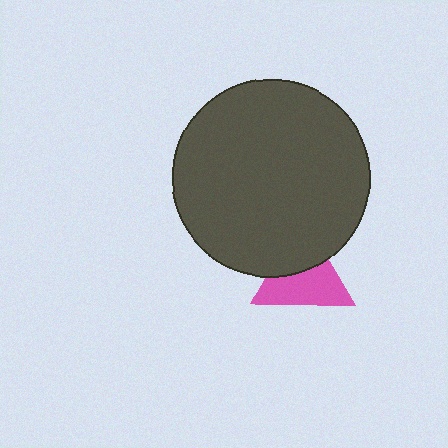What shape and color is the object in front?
The object in front is a dark gray circle.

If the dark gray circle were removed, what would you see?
You would see the complete pink triangle.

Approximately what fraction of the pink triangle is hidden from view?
Roughly 40% of the pink triangle is hidden behind the dark gray circle.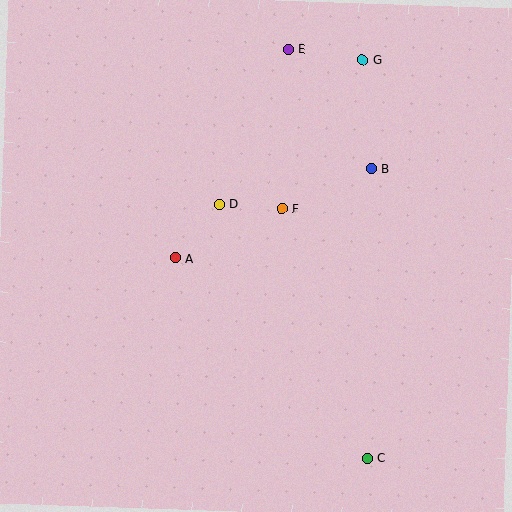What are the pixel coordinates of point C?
Point C is at (368, 458).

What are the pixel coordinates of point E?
Point E is at (288, 49).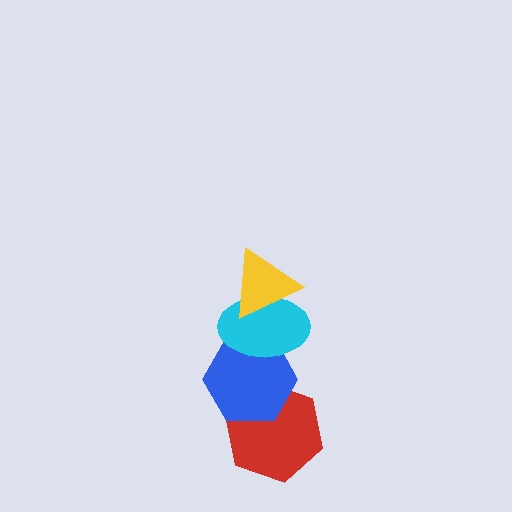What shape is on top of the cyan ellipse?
The yellow triangle is on top of the cyan ellipse.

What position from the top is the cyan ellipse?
The cyan ellipse is 2nd from the top.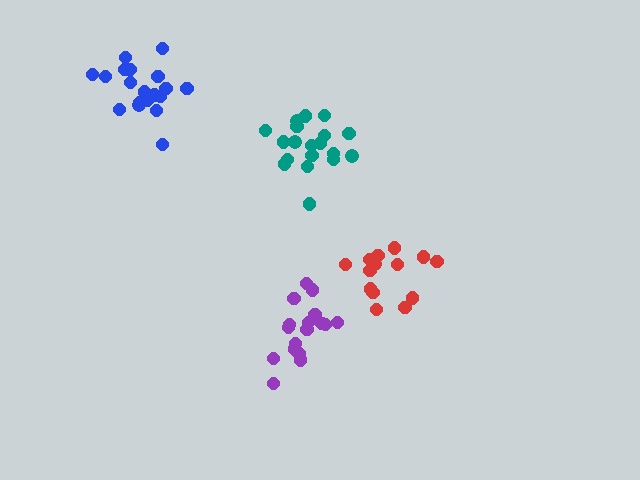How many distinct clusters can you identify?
There are 4 distinct clusters.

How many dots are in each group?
Group 1: 19 dots, Group 2: 15 dots, Group 3: 18 dots, Group 4: 19 dots (71 total).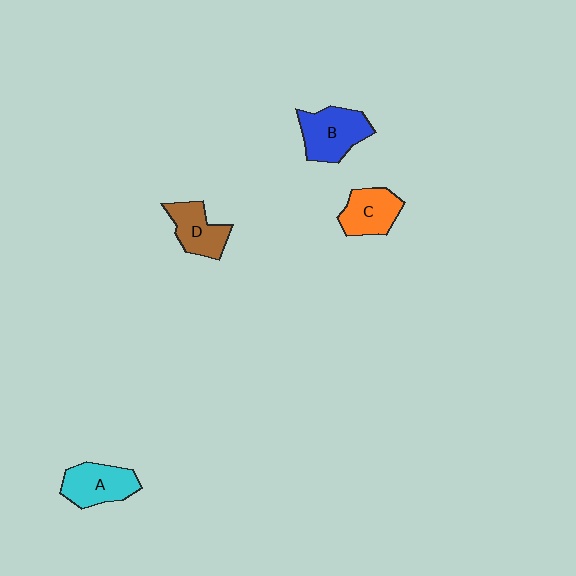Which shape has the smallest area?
Shape D (brown).